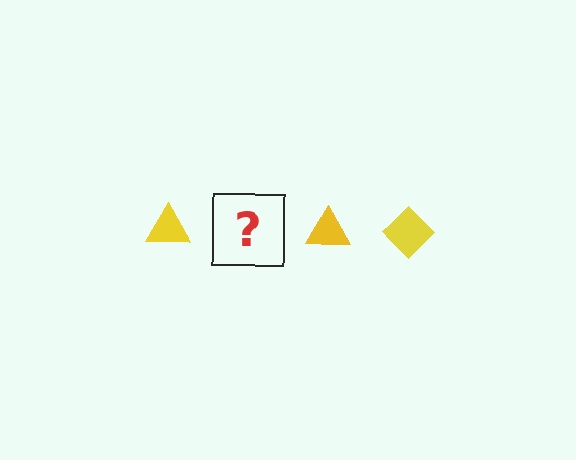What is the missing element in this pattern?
The missing element is a yellow diamond.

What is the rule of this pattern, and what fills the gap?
The rule is that the pattern cycles through triangle, diamond shapes in yellow. The gap should be filled with a yellow diamond.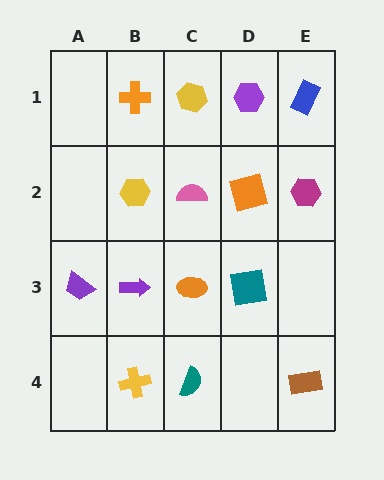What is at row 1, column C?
A yellow hexagon.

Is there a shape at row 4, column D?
No, that cell is empty.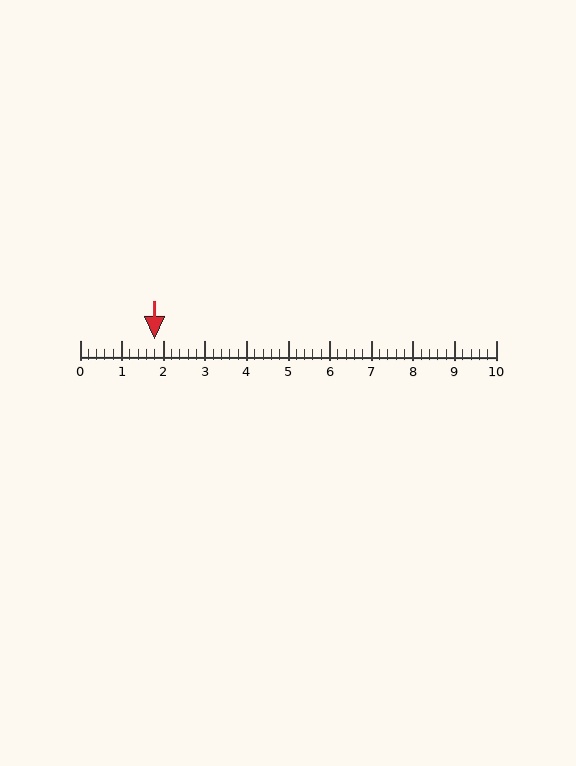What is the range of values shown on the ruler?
The ruler shows values from 0 to 10.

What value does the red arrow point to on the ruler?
The red arrow points to approximately 1.8.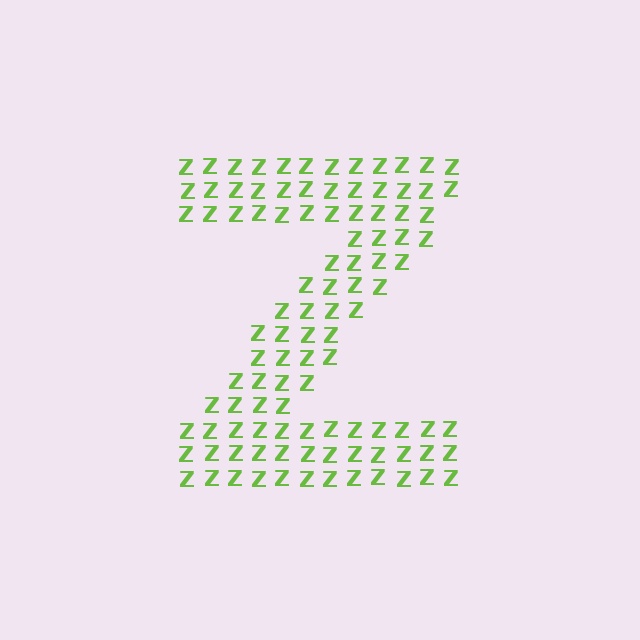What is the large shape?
The large shape is the letter Z.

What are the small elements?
The small elements are letter Z's.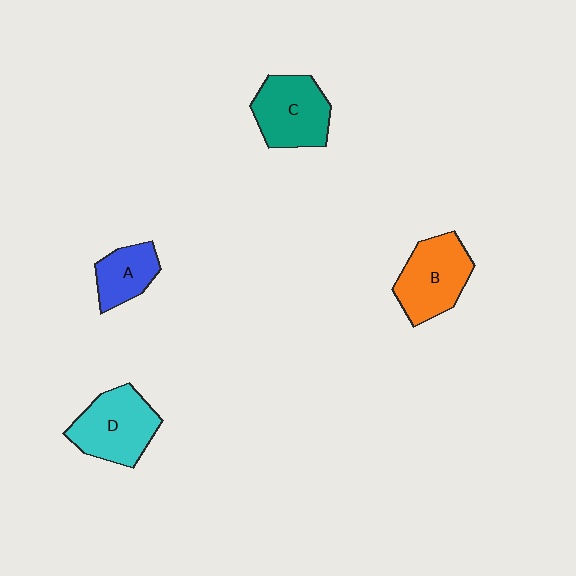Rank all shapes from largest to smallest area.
From largest to smallest: D (cyan), B (orange), C (teal), A (blue).